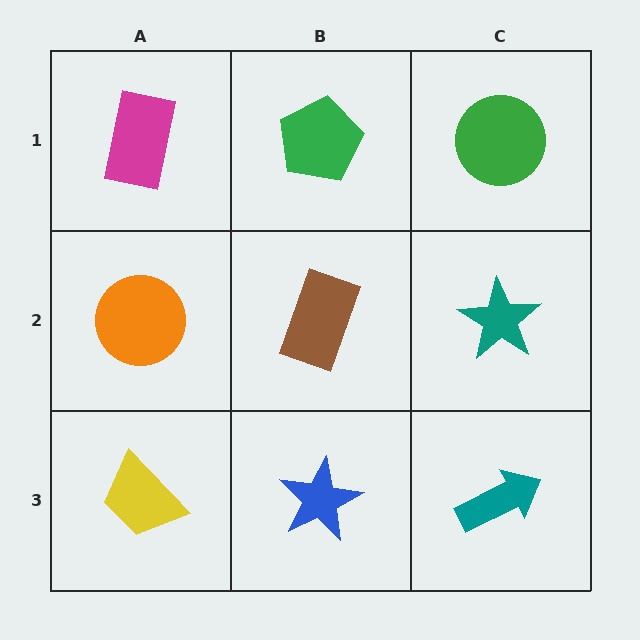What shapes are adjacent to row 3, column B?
A brown rectangle (row 2, column B), a yellow trapezoid (row 3, column A), a teal arrow (row 3, column C).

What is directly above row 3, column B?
A brown rectangle.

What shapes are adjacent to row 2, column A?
A magenta rectangle (row 1, column A), a yellow trapezoid (row 3, column A), a brown rectangle (row 2, column B).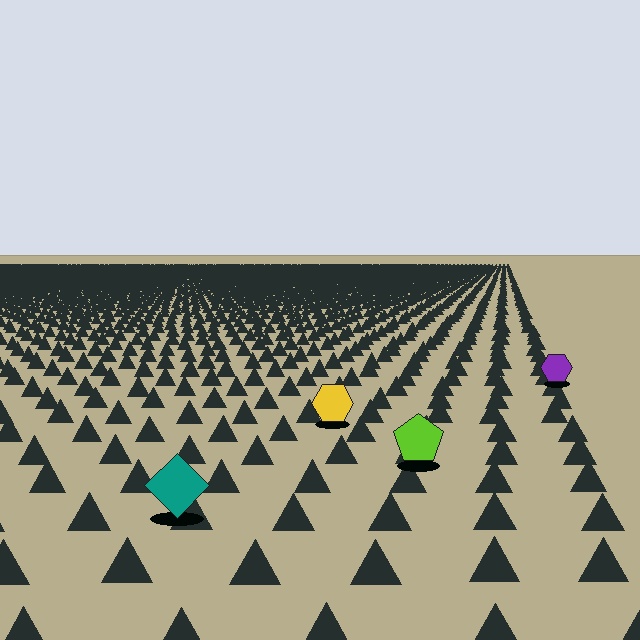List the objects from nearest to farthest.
From nearest to farthest: the teal diamond, the lime pentagon, the yellow hexagon, the purple hexagon.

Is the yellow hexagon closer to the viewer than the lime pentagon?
No. The lime pentagon is closer — you can tell from the texture gradient: the ground texture is coarser near it.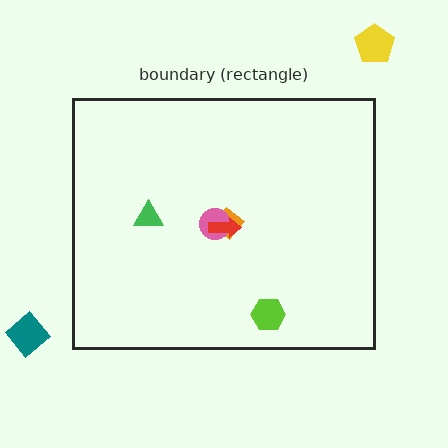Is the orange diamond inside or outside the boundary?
Inside.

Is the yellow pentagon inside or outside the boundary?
Outside.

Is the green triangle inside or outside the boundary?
Inside.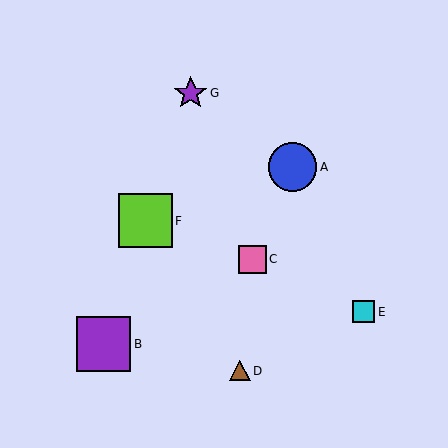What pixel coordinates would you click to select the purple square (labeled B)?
Click at (103, 344) to select the purple square B.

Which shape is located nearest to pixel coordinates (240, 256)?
The pink square (labeled C) at (252, 259) is nearest to that location.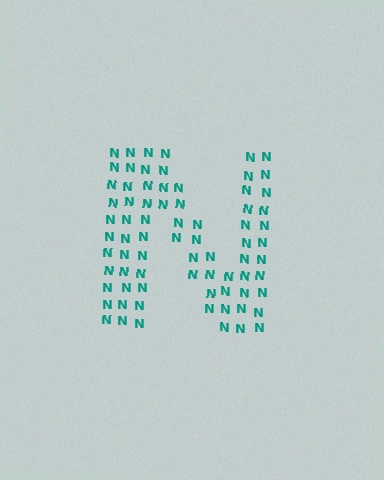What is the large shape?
The large shape is the letter N.